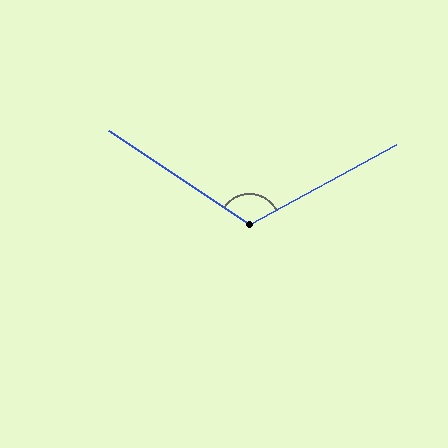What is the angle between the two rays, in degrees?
Approximately 118 degrees.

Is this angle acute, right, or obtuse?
It is obtuse.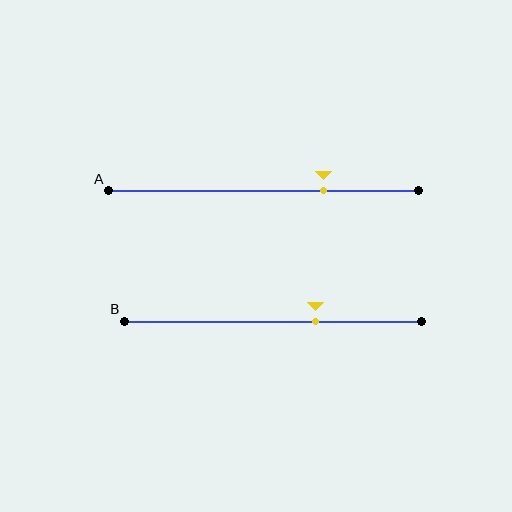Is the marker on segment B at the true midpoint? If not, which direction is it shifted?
No, the marker on segment B is shifted to the right by about 14% of the segment length.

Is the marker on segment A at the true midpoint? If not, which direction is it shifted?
No, the marker on segment A is shifted to the right by about 19% of the segment length.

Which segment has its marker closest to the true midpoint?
Segment B has its marker closest to the true midpoint.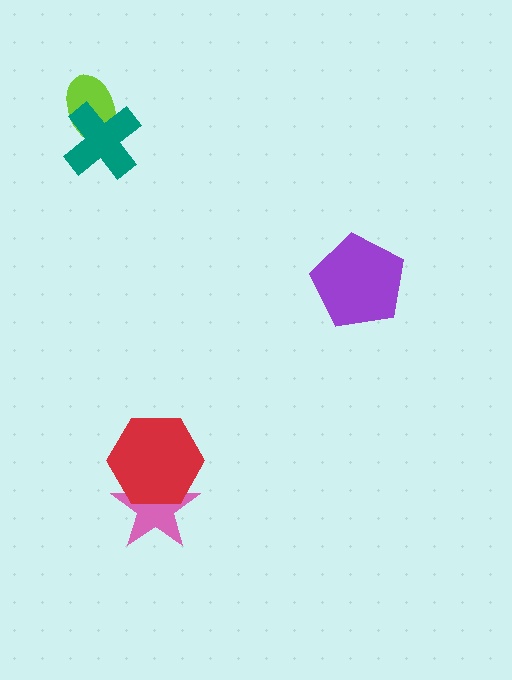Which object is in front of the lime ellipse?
The teal cross is in front of the lime ellipse.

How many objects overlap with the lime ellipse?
1 object overlaps with the lime ellipse.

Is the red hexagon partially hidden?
No, no other shape covers it.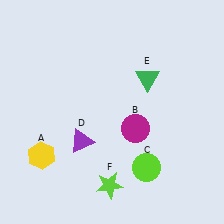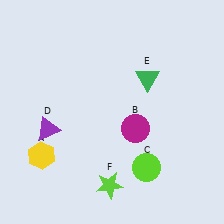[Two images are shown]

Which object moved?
The purple triangle (D) moved left.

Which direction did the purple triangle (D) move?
The purple triangle (D) moved left.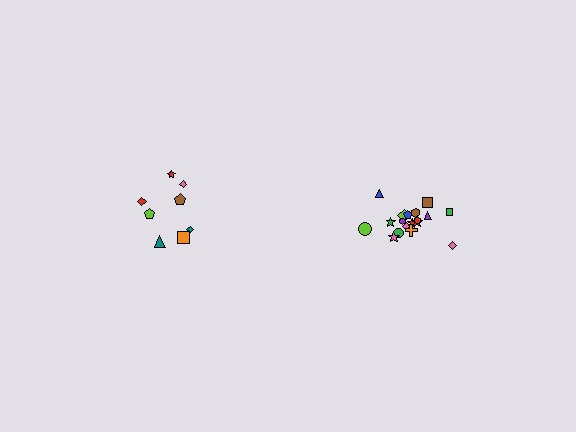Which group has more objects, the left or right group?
The right group.